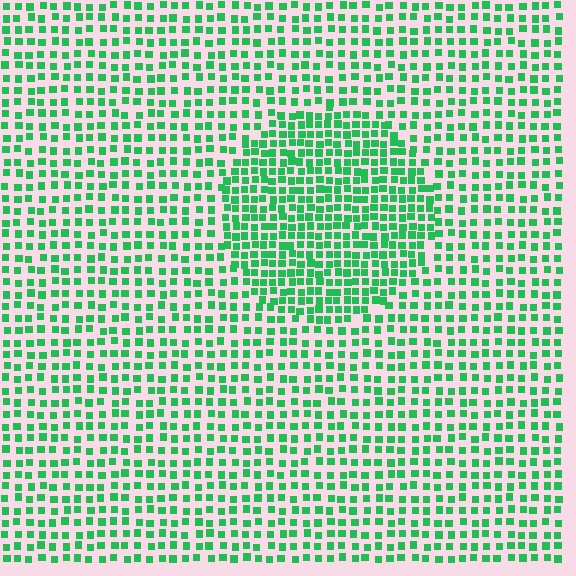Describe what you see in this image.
The image contains small green elements arranged at two different densities. A circle-shaped region is visible where the elements are more densely packed than the surrounding area.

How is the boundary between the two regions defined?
The boundary is defined by a change in element density (approximately 1.7x ratio). All elements are the same color, size, and shape.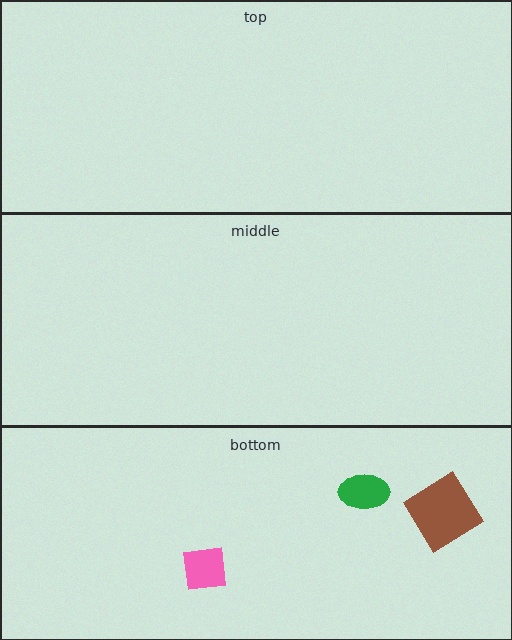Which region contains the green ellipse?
The bottom region.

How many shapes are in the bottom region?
3.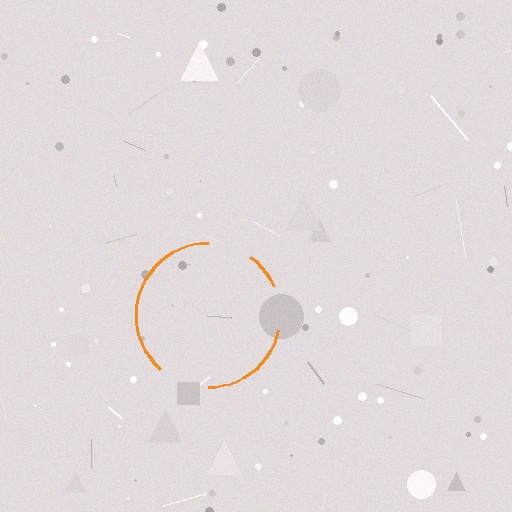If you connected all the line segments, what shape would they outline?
They would outline a circle.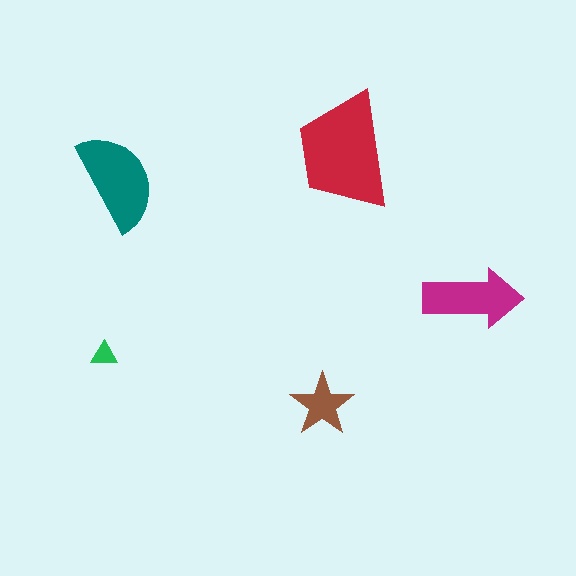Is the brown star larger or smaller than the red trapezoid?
Smaller.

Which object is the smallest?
The green triangle.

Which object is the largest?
The red trapezoid.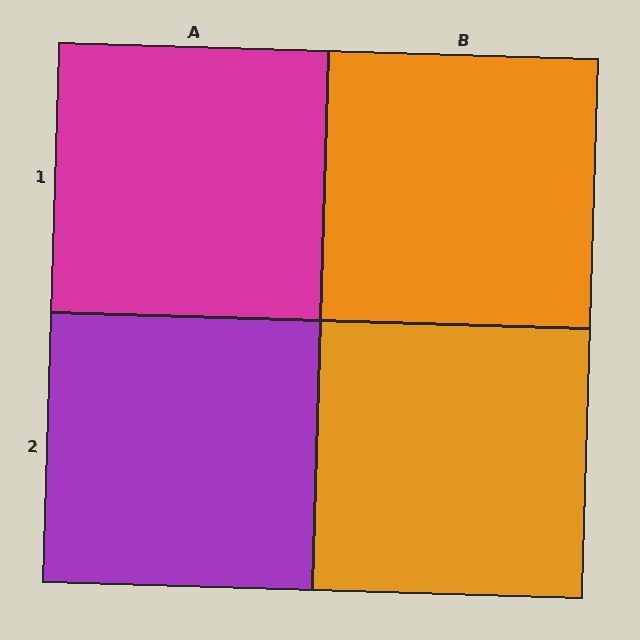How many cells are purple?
1 cell is purple.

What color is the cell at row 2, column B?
Orange.